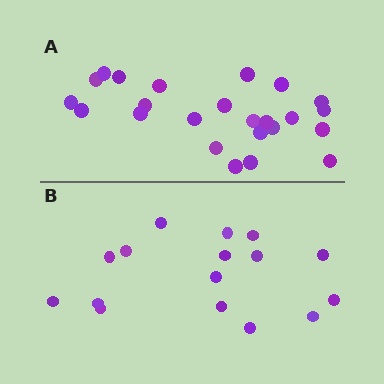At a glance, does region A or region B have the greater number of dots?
Region A (the top region) has more dots.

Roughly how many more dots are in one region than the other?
Region A has roughly 8 or so more dots than region B.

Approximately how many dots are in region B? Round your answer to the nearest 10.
About 20 dots. (The exact count is 16, which rounds to 20.)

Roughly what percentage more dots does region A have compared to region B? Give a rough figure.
About 50% more.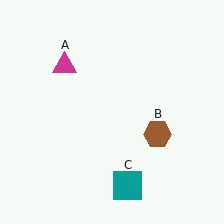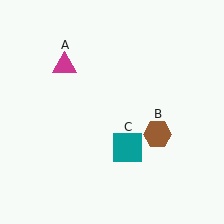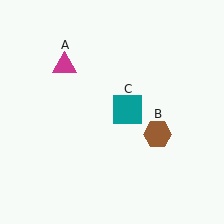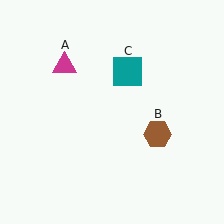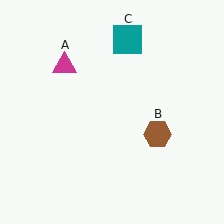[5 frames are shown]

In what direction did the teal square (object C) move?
The teal square (object C) moved up.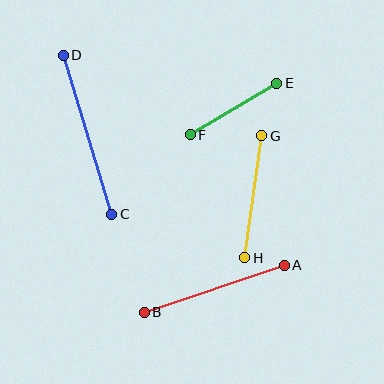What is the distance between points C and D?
The distance is approximately 166 pixels.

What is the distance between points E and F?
The distance is approximately 100 pixels.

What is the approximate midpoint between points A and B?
The midpoint is at approximately (214, 289) pixels.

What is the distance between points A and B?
The distance is approximately 147 pixels.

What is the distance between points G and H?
The distance is approximately 123 pixels.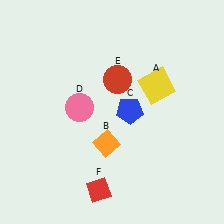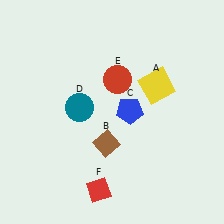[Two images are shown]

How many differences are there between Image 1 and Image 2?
There are 2 differences between the two images.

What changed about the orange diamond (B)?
In Image 1, B is orange. In Image 2, it changed to brown.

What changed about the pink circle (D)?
In Image 1, D is pink. In Image 2, it changed to teal.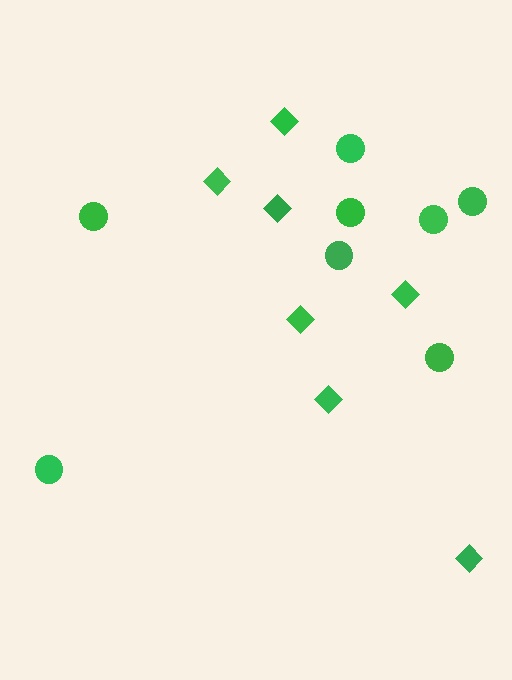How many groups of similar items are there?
There are 2 groups: one group of diamonds (7) and one group of circles (8).